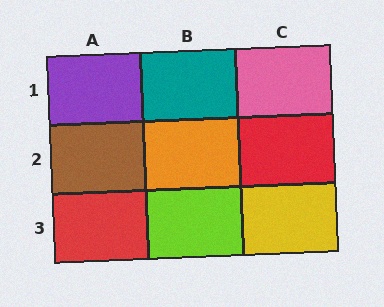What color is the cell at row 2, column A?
Brown.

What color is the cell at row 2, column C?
Red.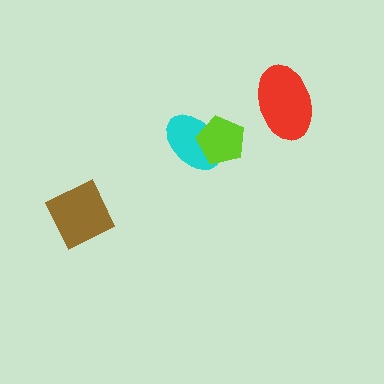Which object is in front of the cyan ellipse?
The lime pentagon is in front of the cyan ellipse.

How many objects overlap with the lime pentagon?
1 object overlaps with the lime pentagon.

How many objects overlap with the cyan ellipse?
1 object overlaps with the cyan ellipse.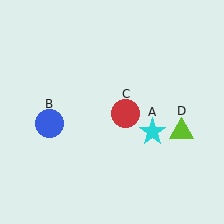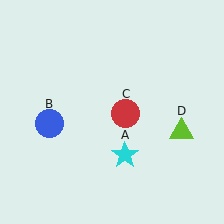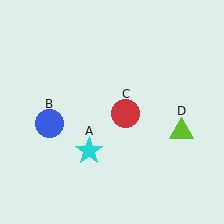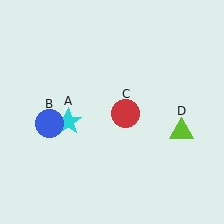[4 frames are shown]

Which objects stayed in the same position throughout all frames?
Blue circle (object B) and red circle (object C) and lime triangle (object D) remained stationary.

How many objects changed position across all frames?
1 object changed position: cyan star (object A).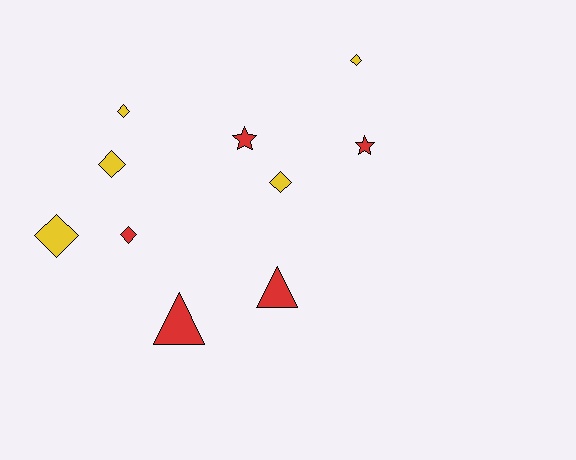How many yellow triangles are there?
There are no yellow triangles.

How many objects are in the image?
There are 10 objects.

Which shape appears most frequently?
Diamond, with 6 objects.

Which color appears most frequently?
Red, with 5 objects.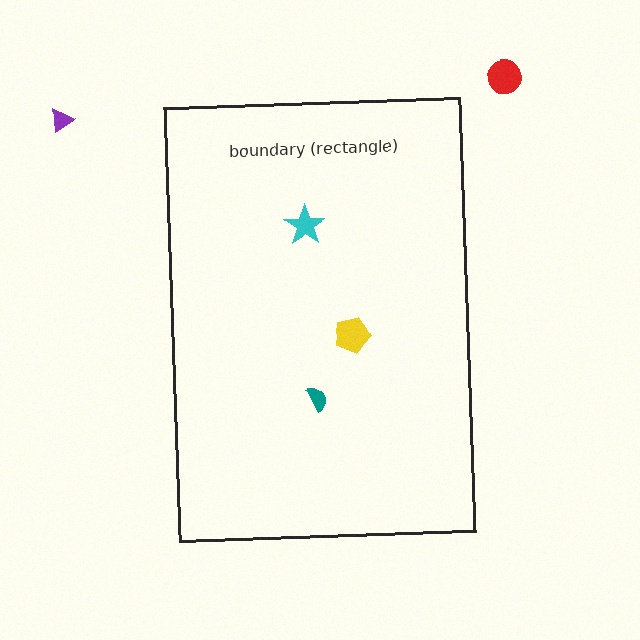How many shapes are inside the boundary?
3 inside, 2 outside.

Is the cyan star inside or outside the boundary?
Inside.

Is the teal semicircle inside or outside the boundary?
Inside.